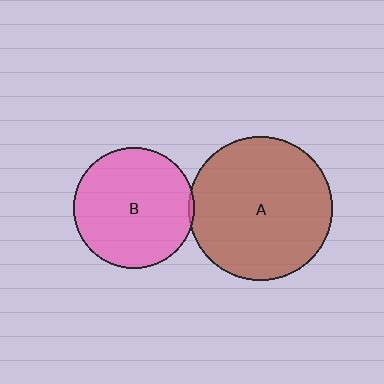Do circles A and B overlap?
Yes.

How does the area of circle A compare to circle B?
Approximately 1.4 times.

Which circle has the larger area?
Circle A (brown).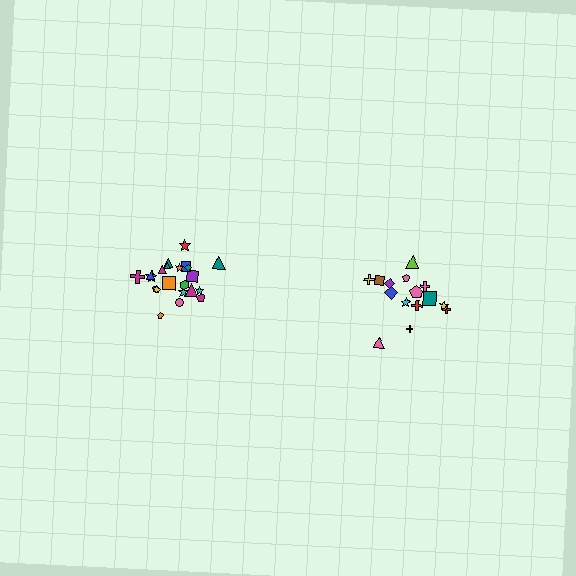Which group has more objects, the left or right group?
The left group.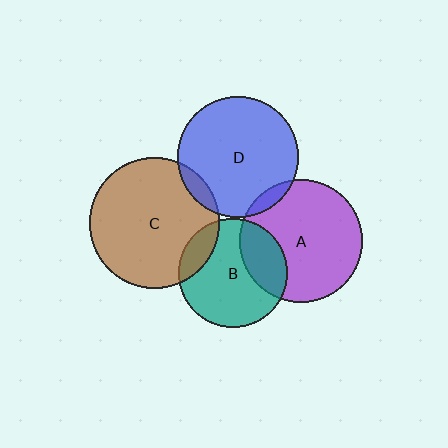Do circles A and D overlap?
Yes.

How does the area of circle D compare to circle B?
Approximately 1.2 times.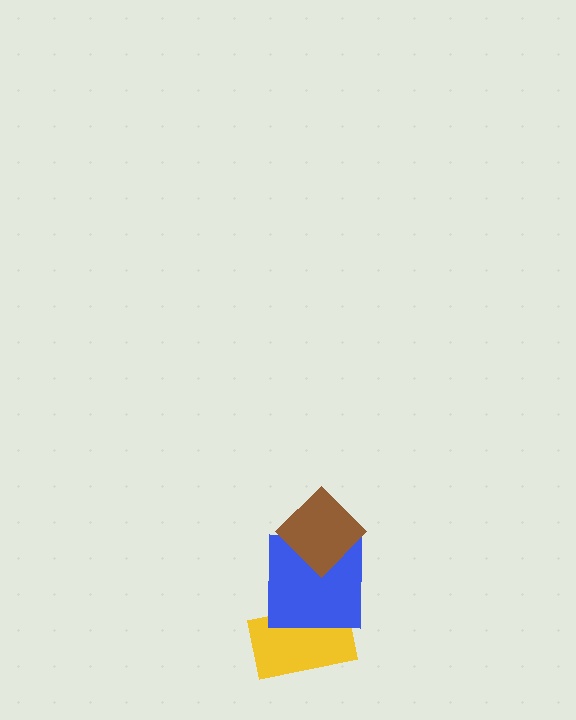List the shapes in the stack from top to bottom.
From top to bottom: the brown diamond, the blue square, the yellow rectangle.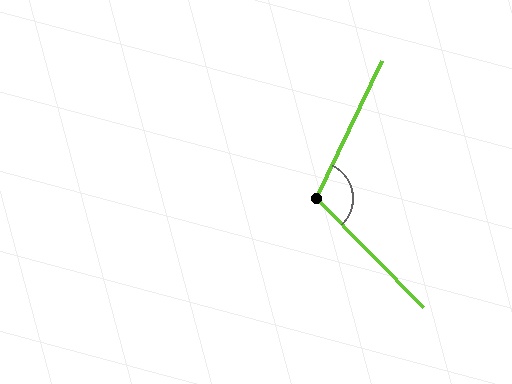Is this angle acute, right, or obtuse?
It is obtuse.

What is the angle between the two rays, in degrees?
Approximately 110 degrees.